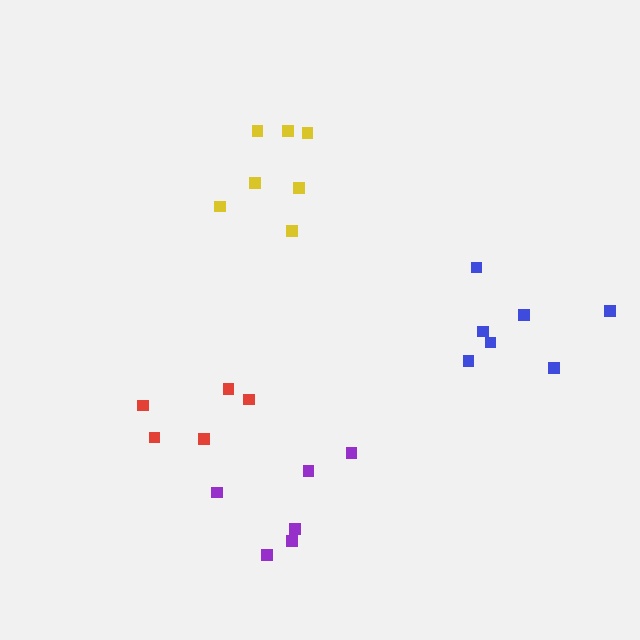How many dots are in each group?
Group 1: 7 dots, Group 2: 6 dots, Group 3: 5 dots, Group 4: 7 dots (25 total).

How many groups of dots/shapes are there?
There are 4 groups.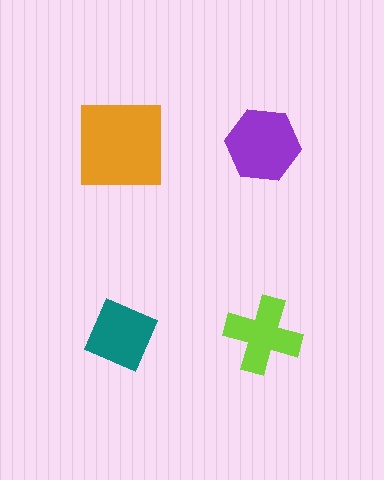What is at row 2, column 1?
A teal diamond.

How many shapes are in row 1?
2 shapes.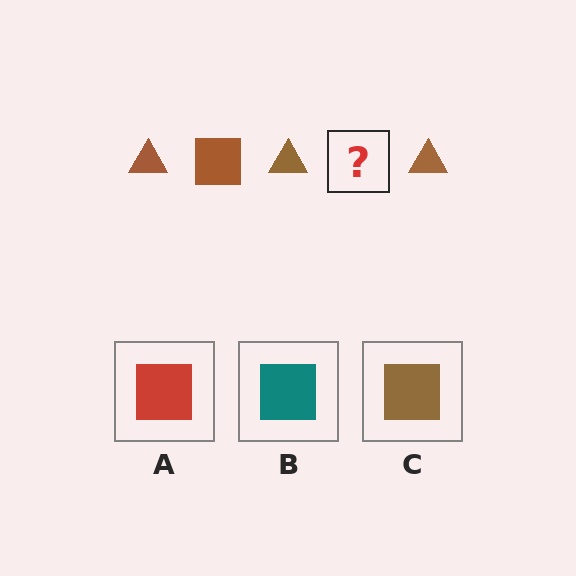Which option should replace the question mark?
Option C.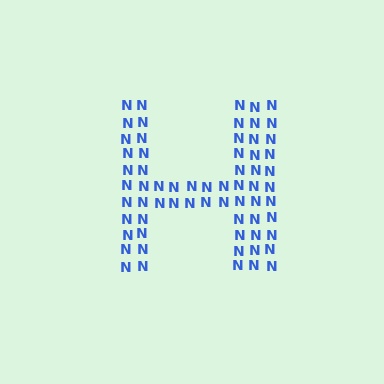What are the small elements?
The small elements are letter N's.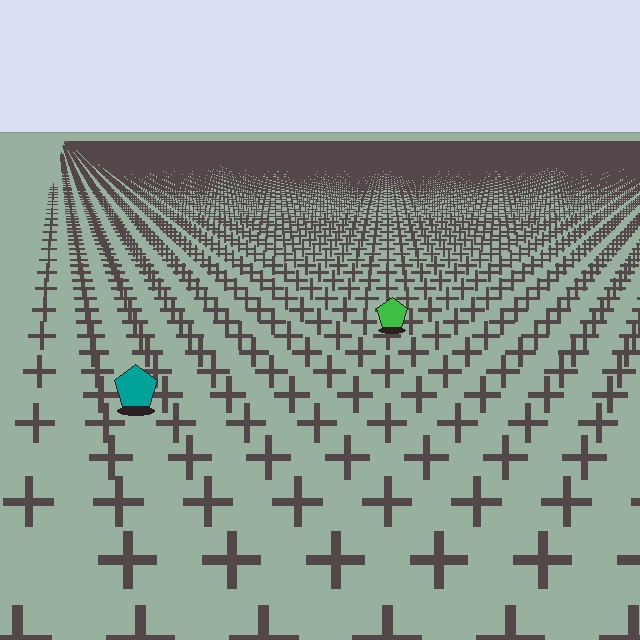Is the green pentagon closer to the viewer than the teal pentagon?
No. The teal pentagon is closer — you can tell from the texture gradient: the ground texture is coarser near it.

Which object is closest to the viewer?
The teal pentagon is closest. The texture marks near it are larger and more spread out.